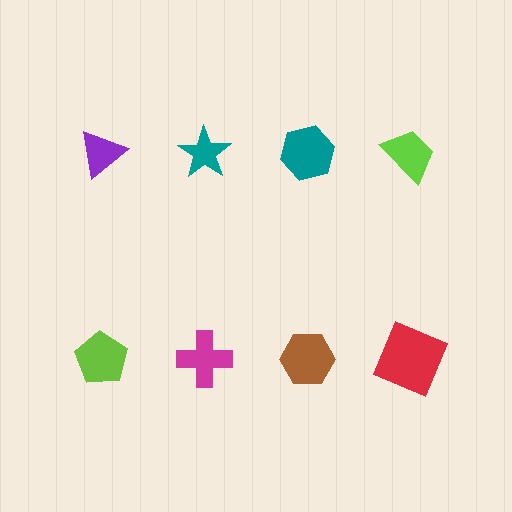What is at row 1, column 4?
A lime trapezoid.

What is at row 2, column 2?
A magenta cross.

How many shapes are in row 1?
4 shapes.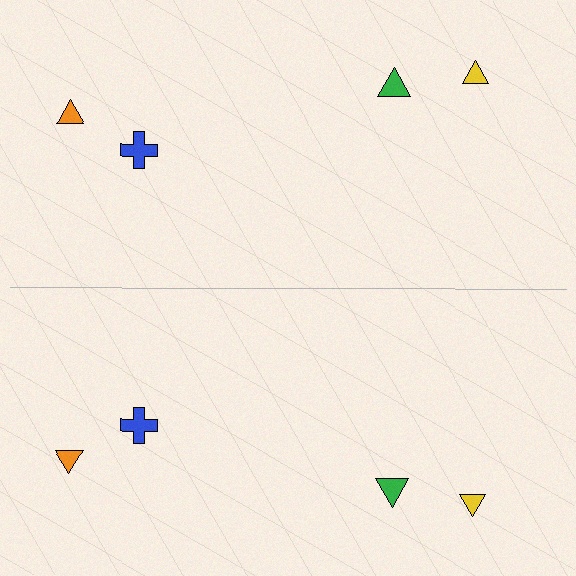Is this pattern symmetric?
Yes, this pattern has bilateral (reflection) symmetry.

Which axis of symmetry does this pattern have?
The pattern has a horizontal axis of symmetry running through the center of the image.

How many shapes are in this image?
There are 8 shapes in this image.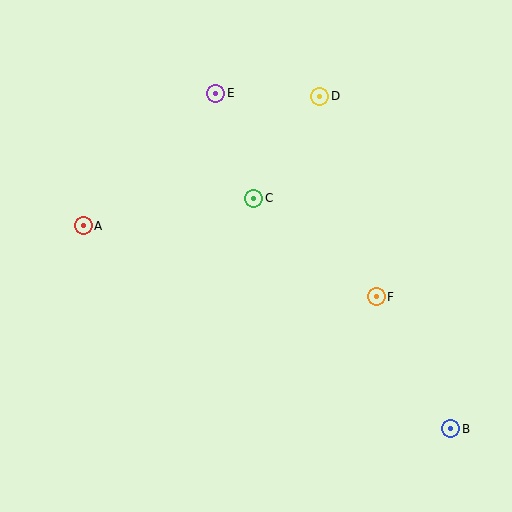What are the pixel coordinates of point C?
Point C is at (254, 198).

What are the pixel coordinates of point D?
Point D is at (320, 96).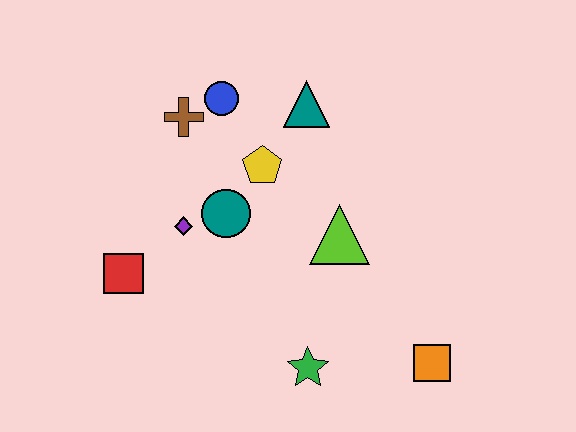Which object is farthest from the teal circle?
The orange square is farthest from the teal circle.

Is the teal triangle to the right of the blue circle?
Yes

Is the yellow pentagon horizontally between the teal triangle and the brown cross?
Yes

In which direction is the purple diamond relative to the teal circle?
The purple diamond is to the left of the teal circle.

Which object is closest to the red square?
The purple diamond is closest to the red square.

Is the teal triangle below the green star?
No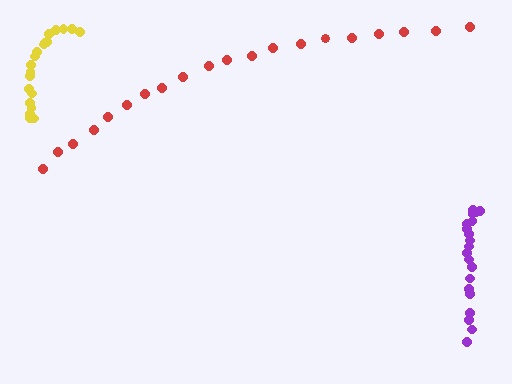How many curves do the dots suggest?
There are 3 distinct paths.